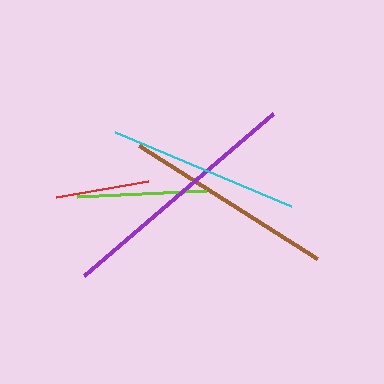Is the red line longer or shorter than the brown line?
The brown line is longer than the red line.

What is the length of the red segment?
The red segment is approximately 93 pixels long.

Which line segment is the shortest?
The red line is the shortest at approximately 93 pixels.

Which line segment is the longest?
The purple line is the longest at approximately 250 pixels.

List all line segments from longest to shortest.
From longest to shortest: purple, brown, cyan, lime, red.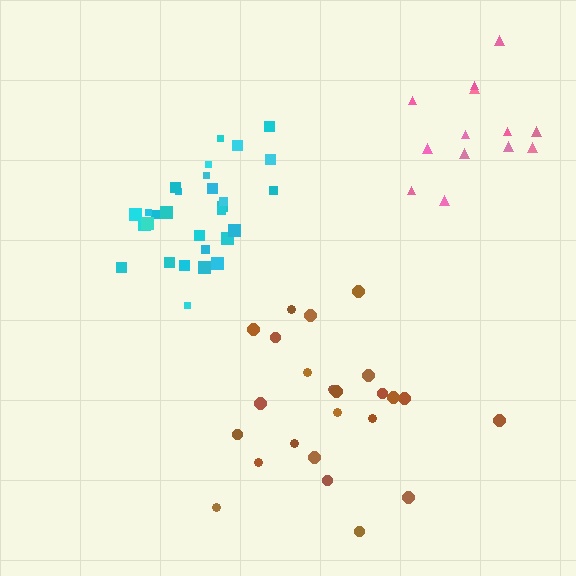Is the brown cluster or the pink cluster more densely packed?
Brown.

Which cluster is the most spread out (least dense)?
Pink.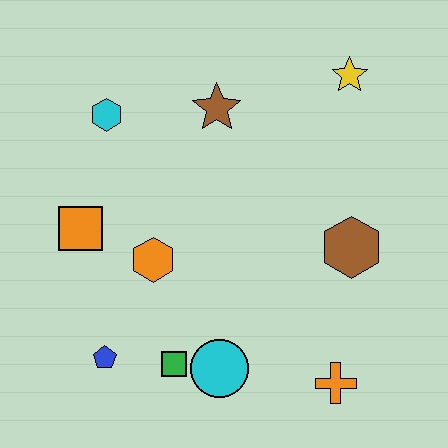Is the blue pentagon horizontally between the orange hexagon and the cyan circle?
No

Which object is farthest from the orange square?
The yellow star is farthest from the orange square.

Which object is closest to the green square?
The cyan circle is closest to the green square.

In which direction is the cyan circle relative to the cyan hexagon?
The cyan circle is below the cyan hexagon.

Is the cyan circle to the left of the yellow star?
Yes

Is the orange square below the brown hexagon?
No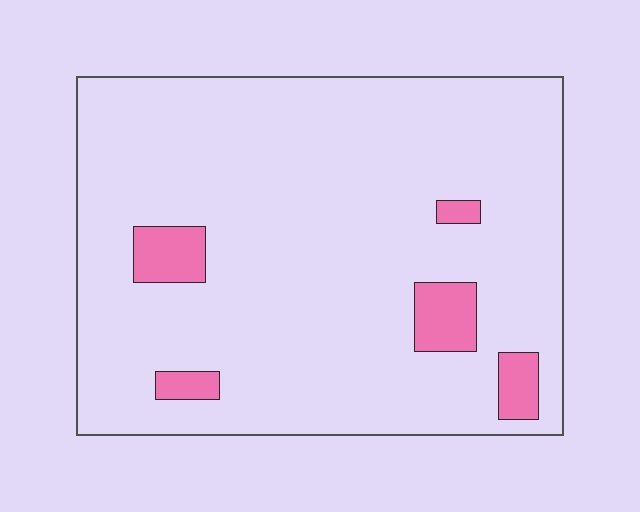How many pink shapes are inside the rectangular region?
5.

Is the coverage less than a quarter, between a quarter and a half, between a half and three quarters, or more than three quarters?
Less than a quarter.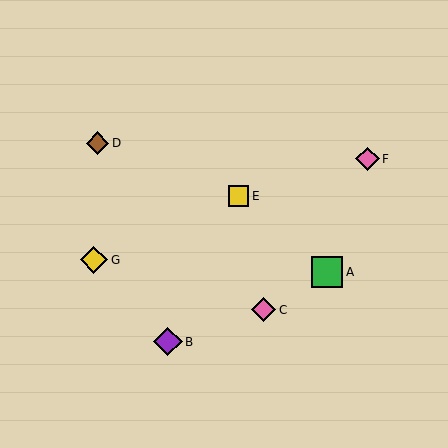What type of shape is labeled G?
Shape G is a yellow diamond.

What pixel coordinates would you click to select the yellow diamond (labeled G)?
Click at (94, 260) to select the yellow diamond G.